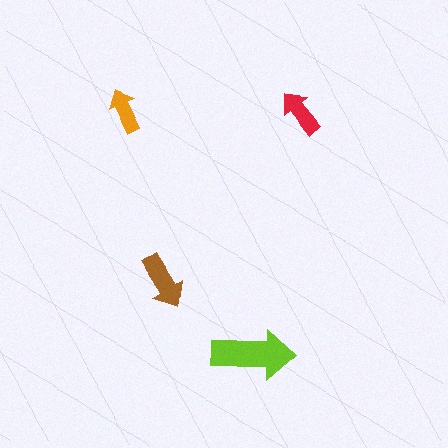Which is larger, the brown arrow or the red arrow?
The brown one.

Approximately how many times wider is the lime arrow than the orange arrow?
About 2 times wider.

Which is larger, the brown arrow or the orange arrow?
The brown one.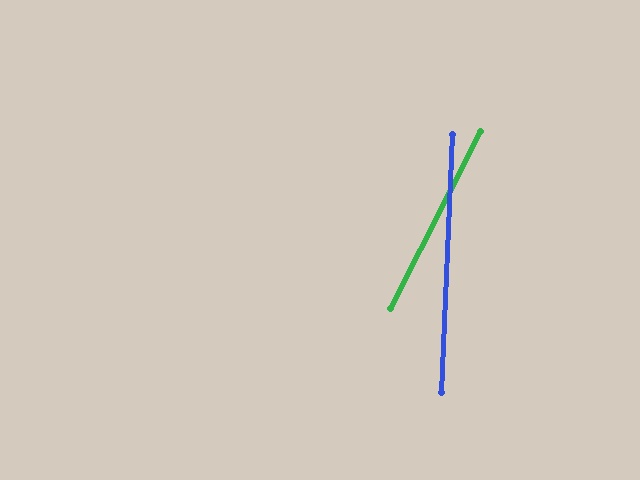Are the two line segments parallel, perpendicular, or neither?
Neither parallel nor perpendicular — they differ by about 24°.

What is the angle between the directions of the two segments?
Approximately 24 degrees.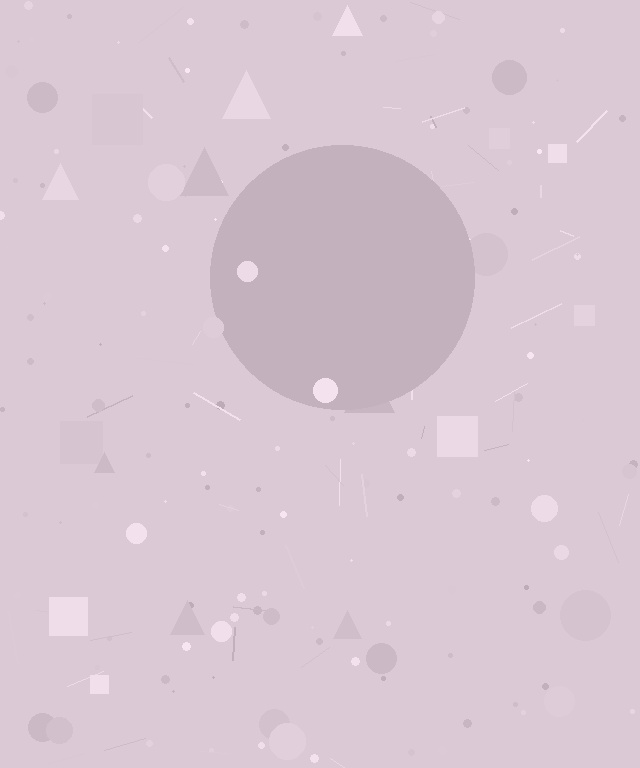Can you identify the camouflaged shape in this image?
The camouflaged shape is a circle.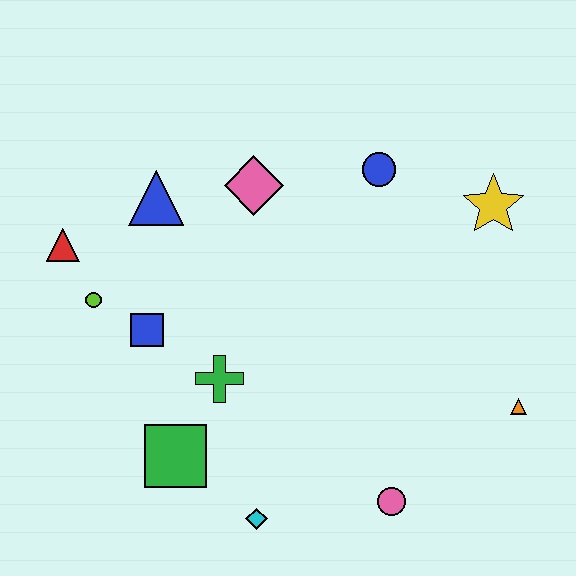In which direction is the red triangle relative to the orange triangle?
The red triangle is to the left of the orange triangle.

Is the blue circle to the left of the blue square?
No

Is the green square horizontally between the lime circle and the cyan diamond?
Yes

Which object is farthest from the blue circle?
The cyan diamond is farthest from the blue circle.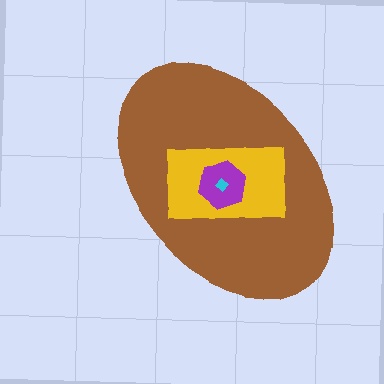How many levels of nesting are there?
4.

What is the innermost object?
The cyan diamond.